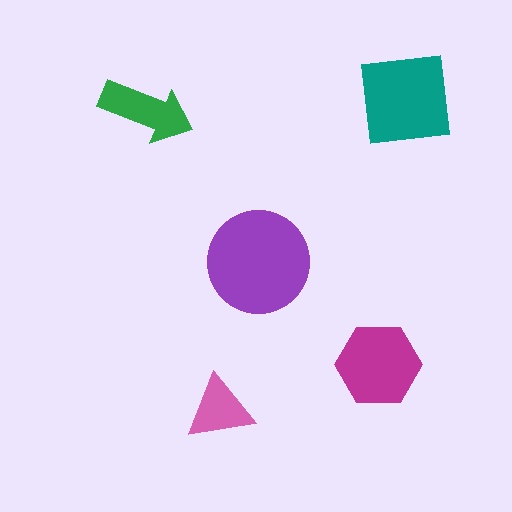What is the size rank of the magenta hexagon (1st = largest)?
3rd.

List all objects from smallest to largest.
The pink triangle, the green arrow, the magenta hexagon, the teal square, the purple circle.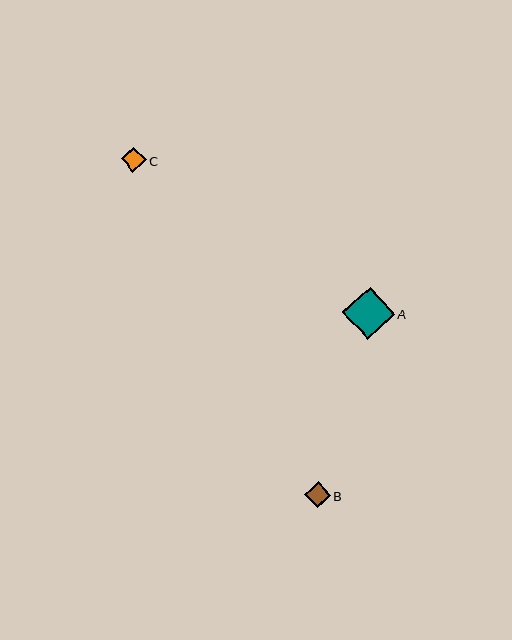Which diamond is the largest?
Diamond A is the largest with a size of approximately 52 pixels.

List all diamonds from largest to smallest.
From largest to smallest: A, B, C.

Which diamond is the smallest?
Diamond C is the smallest with a size of approximately 25 pixels.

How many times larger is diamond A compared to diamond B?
Diamond A is approximately 2.0 times the size of diamond B.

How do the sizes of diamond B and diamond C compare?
Diamond B and diamond C are approximately the same size.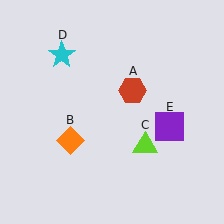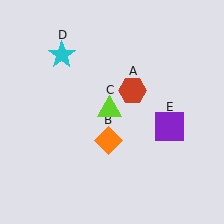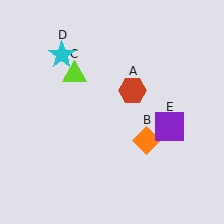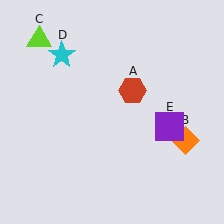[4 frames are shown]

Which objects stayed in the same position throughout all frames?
Red hexagon (object A) and cyan star (object D) and purple square (object E) remained stationary.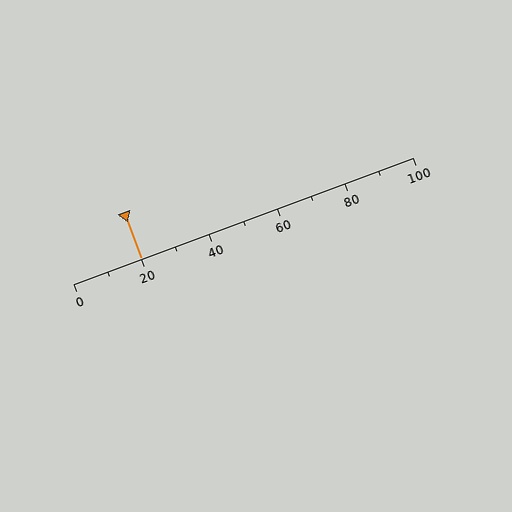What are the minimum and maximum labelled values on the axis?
The axis runs from 0 to 100.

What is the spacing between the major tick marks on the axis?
The major ticks are spaced 20 apart.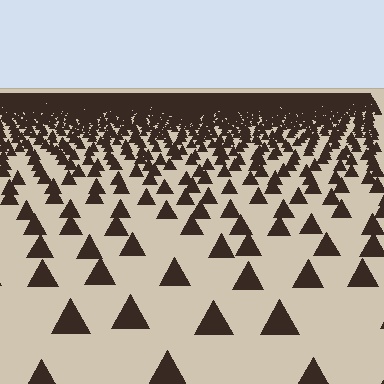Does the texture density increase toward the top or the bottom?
Density increases toward the top.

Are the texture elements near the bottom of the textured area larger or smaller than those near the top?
Larger. Near the bottom, elements are closer to the viewer and appear at a bigger on-screen size.